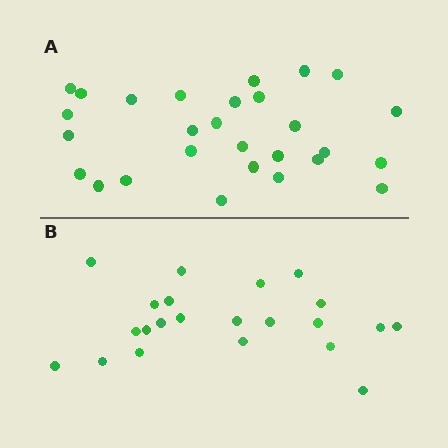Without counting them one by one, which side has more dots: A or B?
Region A (the top region) has more dots.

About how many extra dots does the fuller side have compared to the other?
Region A has about 6 more dots than region B.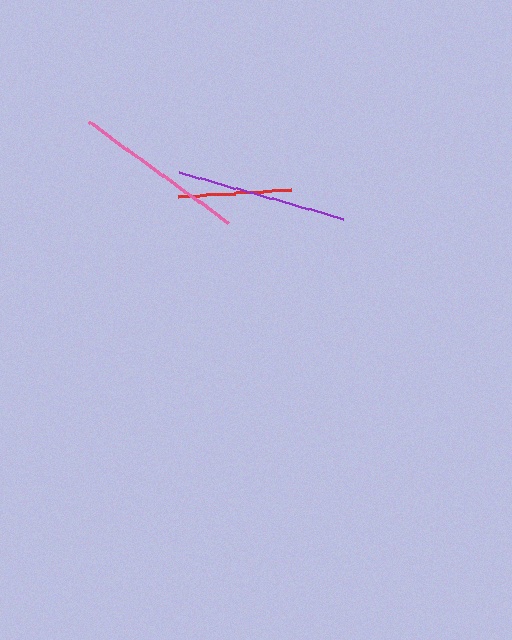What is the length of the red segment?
The red segment is approximately 114 pixels long.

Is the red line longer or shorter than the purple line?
The purple line is longer than the red line.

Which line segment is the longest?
The pink line is the longest at approximately 173 pixels.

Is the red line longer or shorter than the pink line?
The pink line is longer than the red line.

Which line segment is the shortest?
The red line is the shortest at approximately 114 pixels.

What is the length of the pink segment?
The pink segment is approximately 173 pixels long.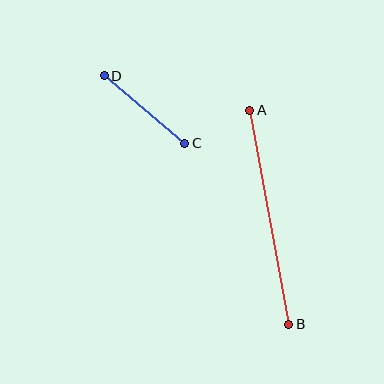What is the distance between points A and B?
The distance is approximately 217 pixels.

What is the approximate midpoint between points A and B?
The midpoint is at approximately (269, 217) pixels.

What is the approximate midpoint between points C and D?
The midpoint is at approximately (144, 109) pixels.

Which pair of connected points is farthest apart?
Points A and B are farthest apart.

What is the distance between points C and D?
The distance is approximately 105 pixels.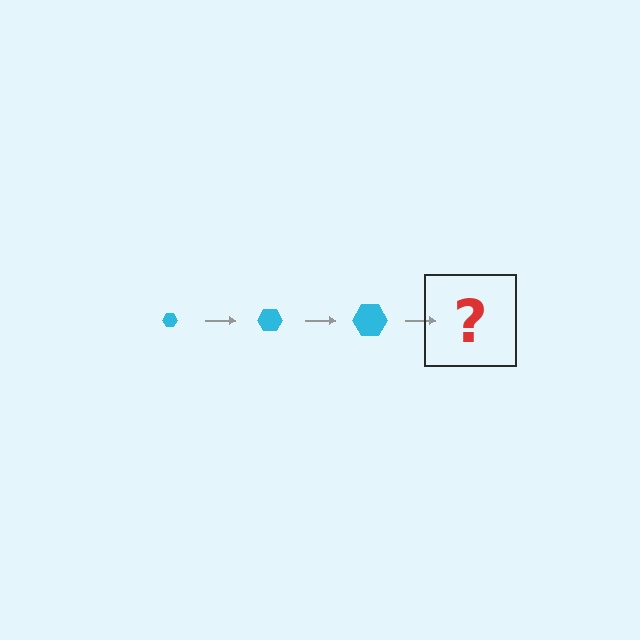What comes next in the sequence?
The next element should be a cyan hexagon, larger than the previous one.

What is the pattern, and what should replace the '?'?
The pattern is that the hexagon gets progressively larger each step. The '?' should be a cyan hexagon, larger than the previous one.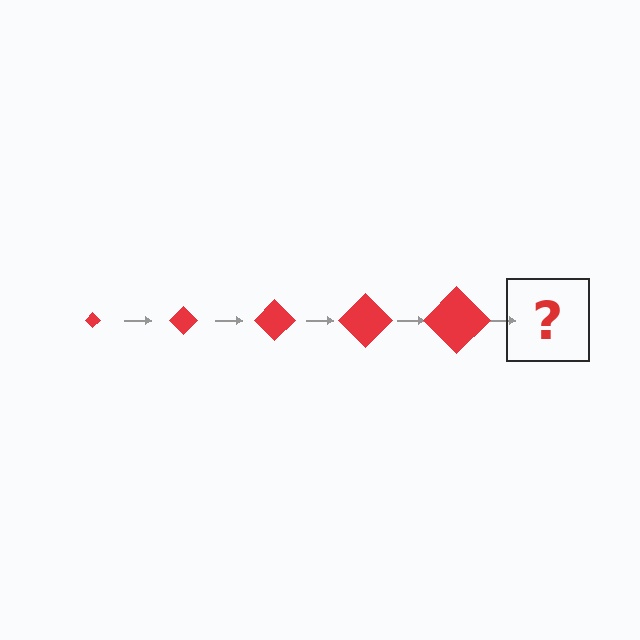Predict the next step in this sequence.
The next step is a red diamond, larger than the previous one.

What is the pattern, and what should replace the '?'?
The pattern is that the diamond gets progressively larger each step. The '?' should be a red diamond, larger than the previous one.